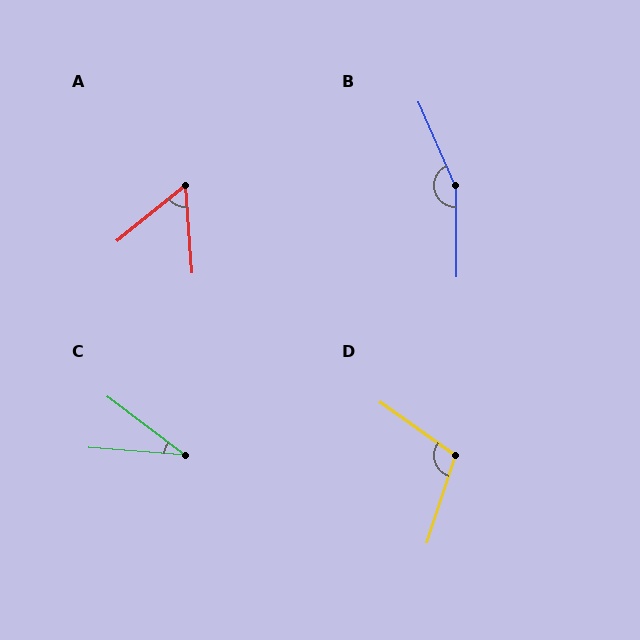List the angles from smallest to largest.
C (32°), A (55°), D (108°), B (157°).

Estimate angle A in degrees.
Approximately 55 degrees.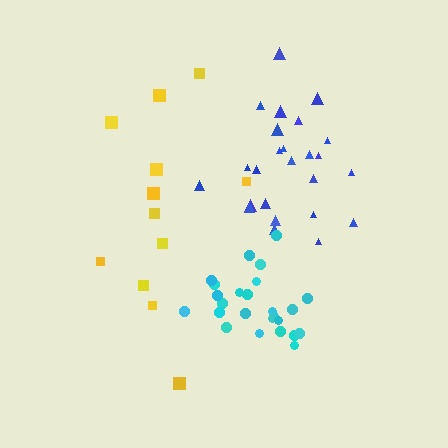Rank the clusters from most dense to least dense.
cyan, blue, yellow.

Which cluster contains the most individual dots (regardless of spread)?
Blue (25).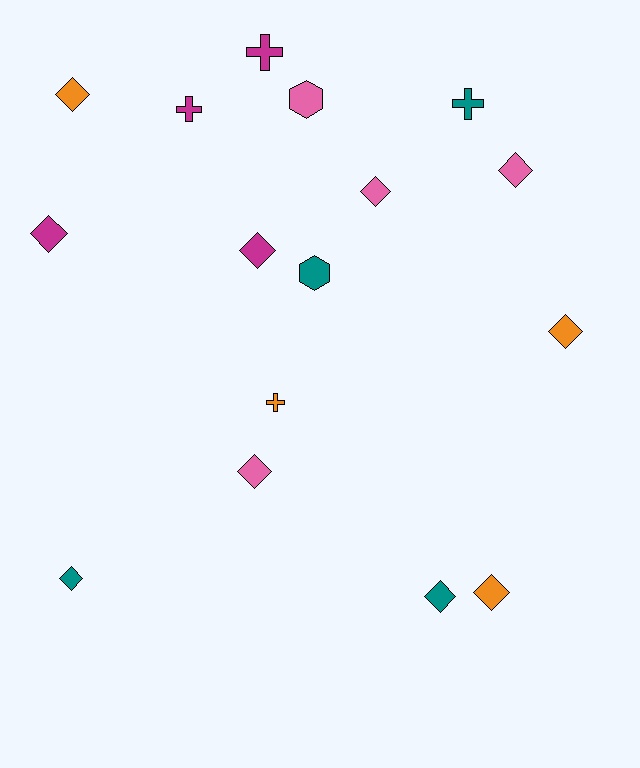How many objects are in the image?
There are 16 objects.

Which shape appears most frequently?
Diamond, with 10 objects.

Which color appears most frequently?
Pink, with 4 objects.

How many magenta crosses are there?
There are 2 magenta crosses.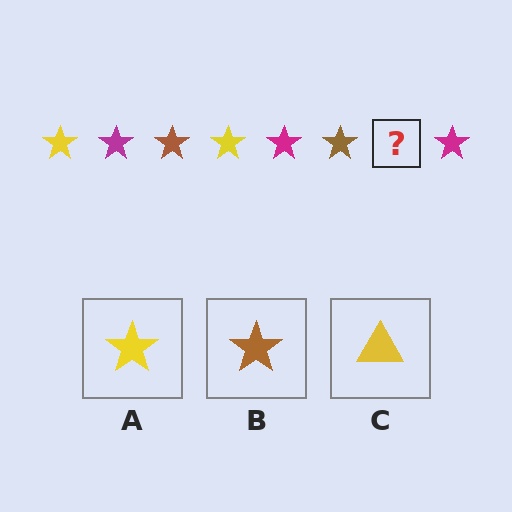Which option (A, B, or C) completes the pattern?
A.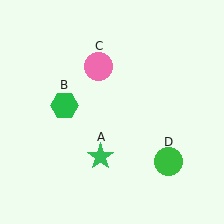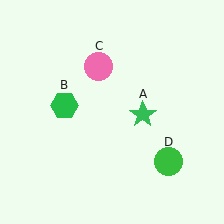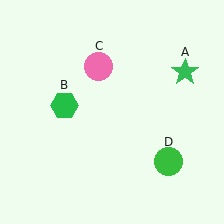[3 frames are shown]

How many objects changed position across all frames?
1 object changed position: green star (object A).